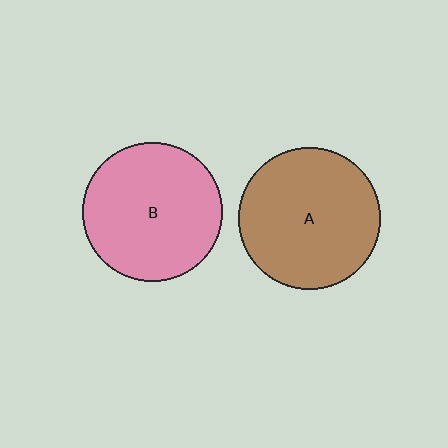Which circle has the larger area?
Circle A (brown).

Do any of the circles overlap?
No, none of the circles overlap.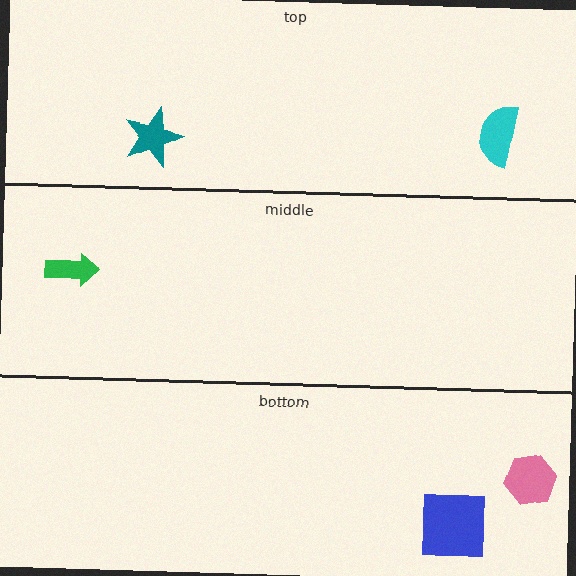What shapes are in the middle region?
The green arrow.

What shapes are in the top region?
The teal star, the cyan semicircle.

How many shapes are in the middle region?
1.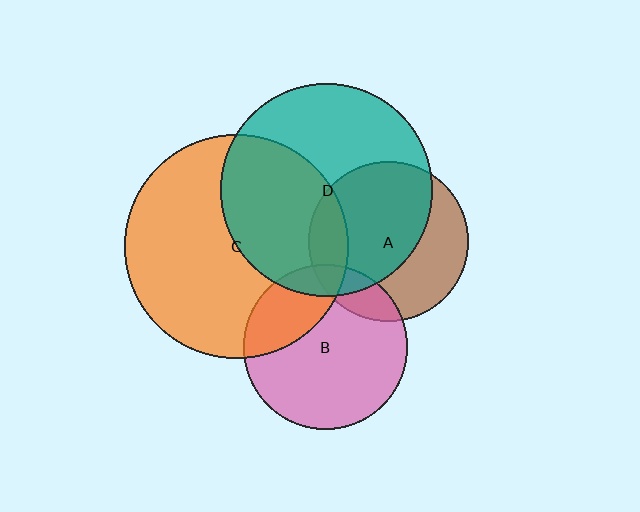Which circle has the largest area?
Circle C (orange).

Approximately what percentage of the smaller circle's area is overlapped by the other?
Approximately 45%.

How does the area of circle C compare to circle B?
Approximately 1.9 times.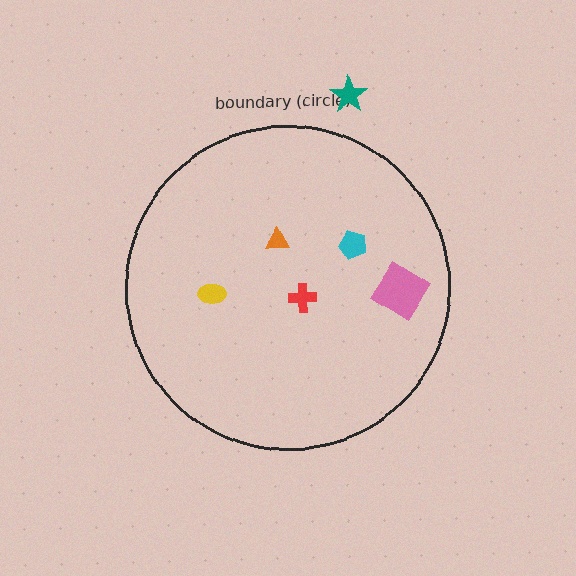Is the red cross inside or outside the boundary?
Inside.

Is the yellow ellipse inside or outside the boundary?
Inside.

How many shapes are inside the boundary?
5 inside, 1 outside.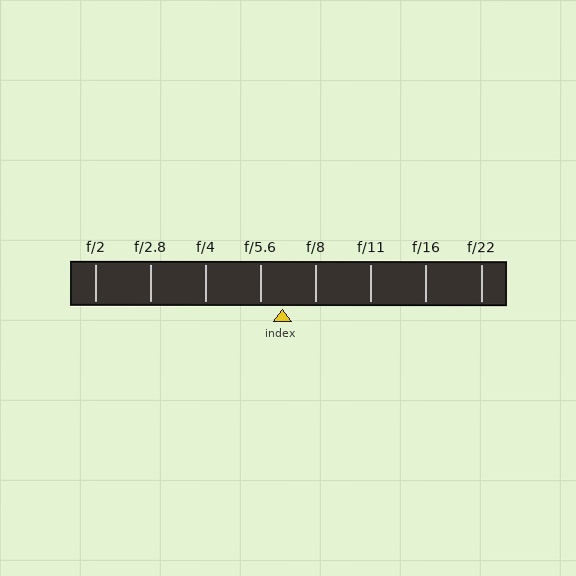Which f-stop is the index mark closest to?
The index mark is closest to f/5.6.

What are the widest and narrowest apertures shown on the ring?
The widest aperture shown is f/2 and the narrowest is f/22.